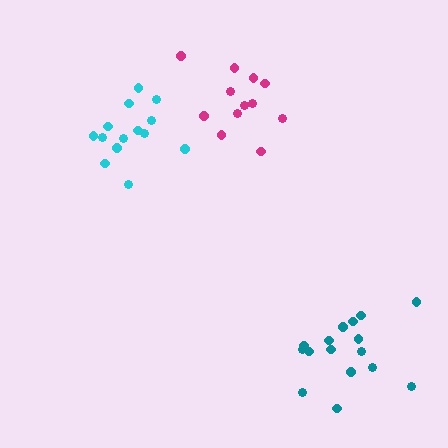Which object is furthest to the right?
The teal cluster is rightmost.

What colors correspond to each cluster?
The clusters are colored: magenta, teal, cyan.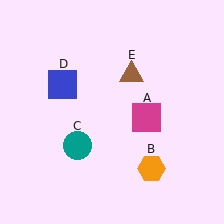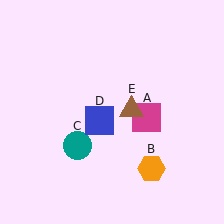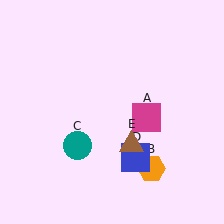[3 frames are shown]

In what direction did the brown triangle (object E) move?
The brown triangle (object E) moved down.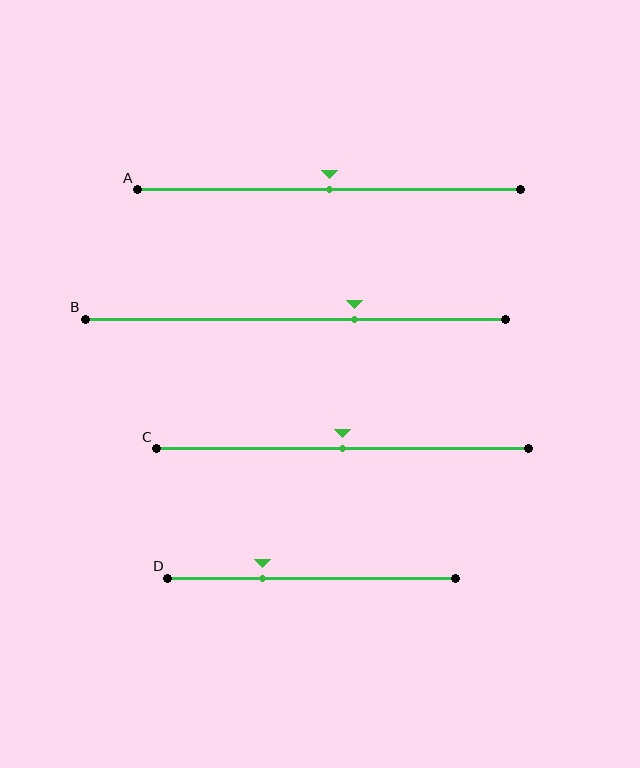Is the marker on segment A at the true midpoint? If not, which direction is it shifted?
Yes, the marker on segment A is at the true midpoint.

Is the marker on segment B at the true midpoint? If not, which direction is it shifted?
No, the marker on segment B is shifted to the right by about 14% of the segment length.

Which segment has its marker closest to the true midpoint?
Segment A has its marker closest to the true midpoint.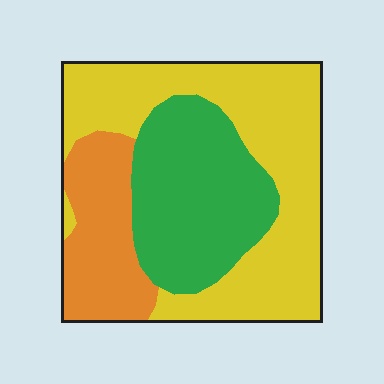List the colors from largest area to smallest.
From largest to smallest: yellow, green, orange.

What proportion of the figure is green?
Green takes up about one third (1/3) of the figure.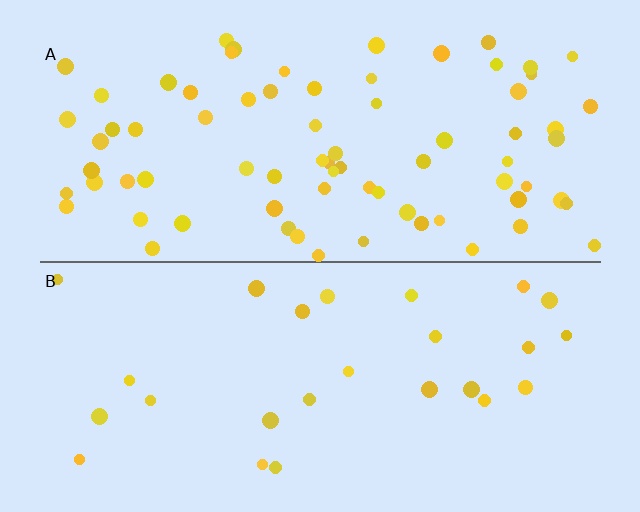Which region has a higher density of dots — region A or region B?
A (the top).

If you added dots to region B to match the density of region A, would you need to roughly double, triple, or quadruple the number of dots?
Approximately triple.